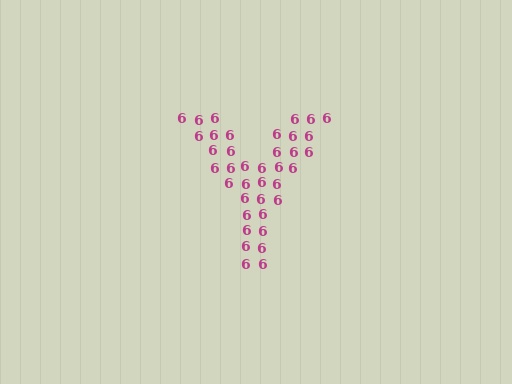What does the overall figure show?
The overall figure shows the letter Y.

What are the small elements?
The small elements are digit 6's.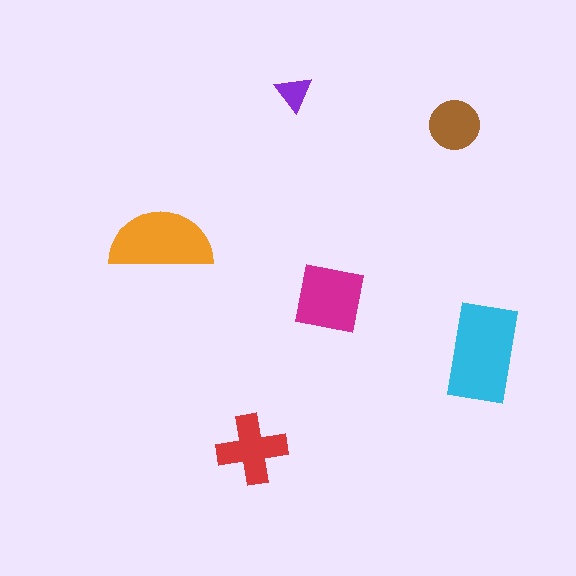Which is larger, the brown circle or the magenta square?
The magenta square.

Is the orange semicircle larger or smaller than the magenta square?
Larger.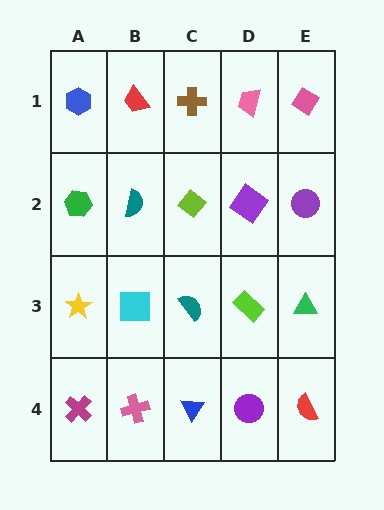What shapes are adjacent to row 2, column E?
A pink diamond (row 1, column E), a green triangle (row 3, column E), a purple diamond (row 2, column D).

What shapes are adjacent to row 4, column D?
A lime rectangle (row 3, column D), a blue triangle (row 4, column C), a red semicircle (row 4, column E).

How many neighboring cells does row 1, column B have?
3.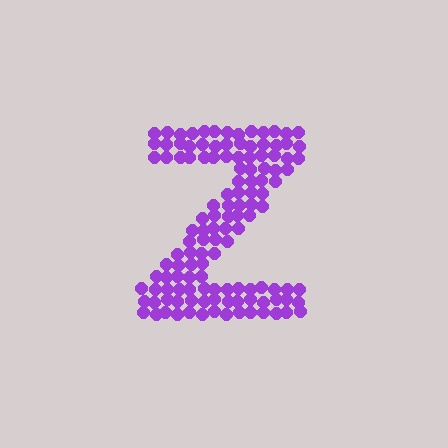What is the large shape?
The large shape is the letter Z.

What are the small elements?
The small elements are circles.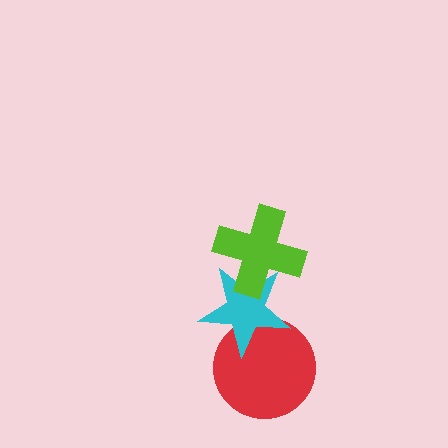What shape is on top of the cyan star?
The lime cross is on top of the cyan star.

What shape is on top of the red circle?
The cyan star is on top of the red circle.